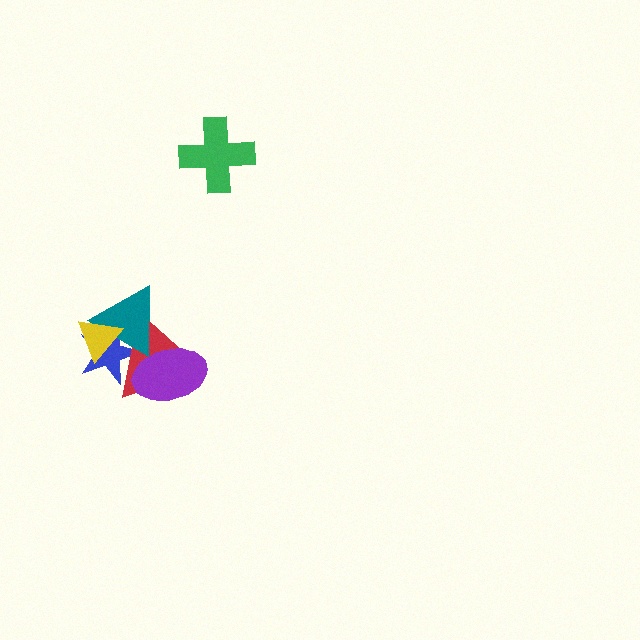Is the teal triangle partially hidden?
Yes, it is partially covered by another shape.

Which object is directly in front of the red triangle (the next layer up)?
The teal triangle is directly in front of the red triangle.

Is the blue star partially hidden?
Yes, it is partially covered by another shape.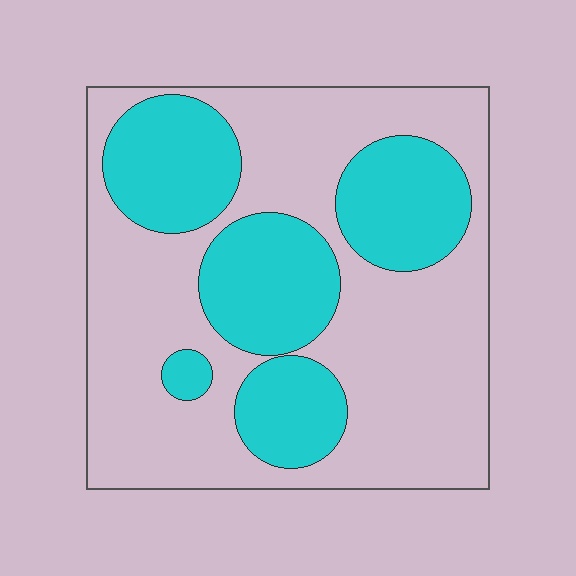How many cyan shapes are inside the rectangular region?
5.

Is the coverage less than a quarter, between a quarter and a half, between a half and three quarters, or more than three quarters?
Between a quarter and a half.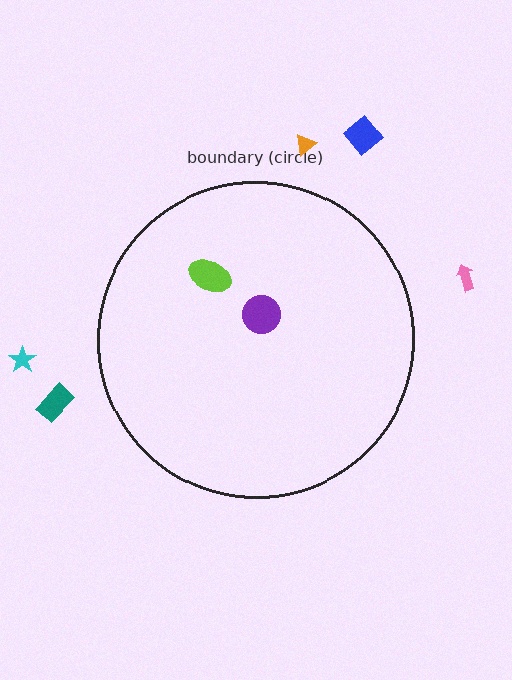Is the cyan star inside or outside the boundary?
Outside.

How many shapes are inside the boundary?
2 inside, 5 outside.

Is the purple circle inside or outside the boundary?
Inside.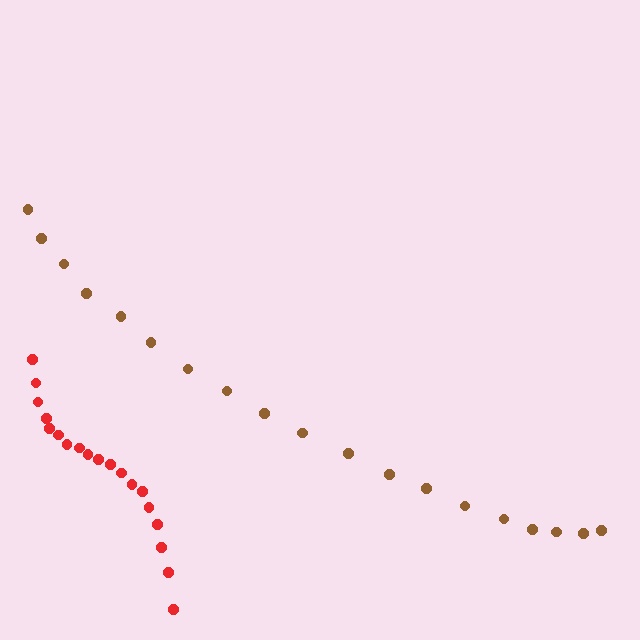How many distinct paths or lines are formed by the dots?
There are 2 distinct paths.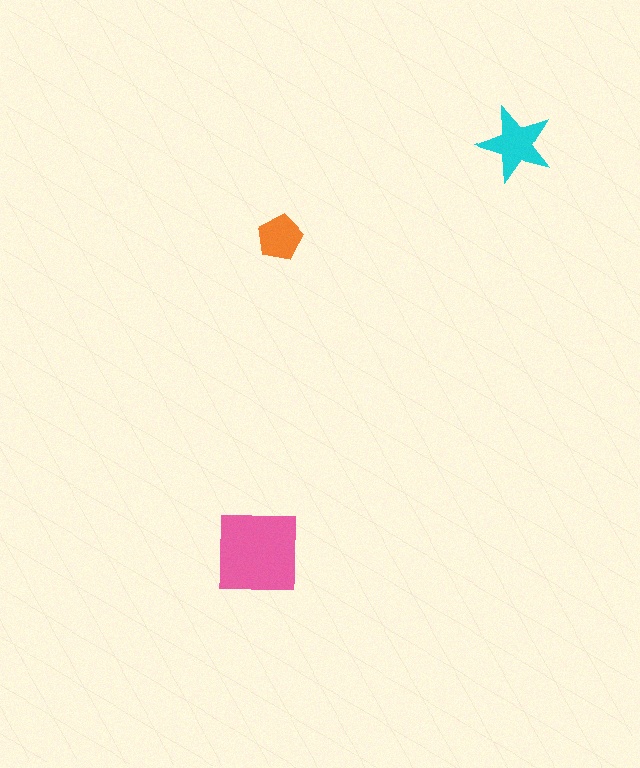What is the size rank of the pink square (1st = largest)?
1st.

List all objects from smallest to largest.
The orange pentagon, the cyan star, the pink square.